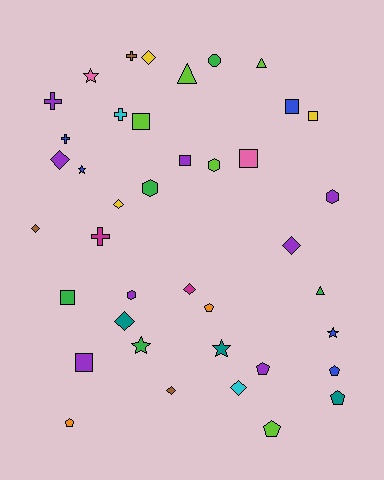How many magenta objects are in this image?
There are 2 magenta objects.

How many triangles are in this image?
There are 3 triangles.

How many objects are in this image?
There are 40 objects.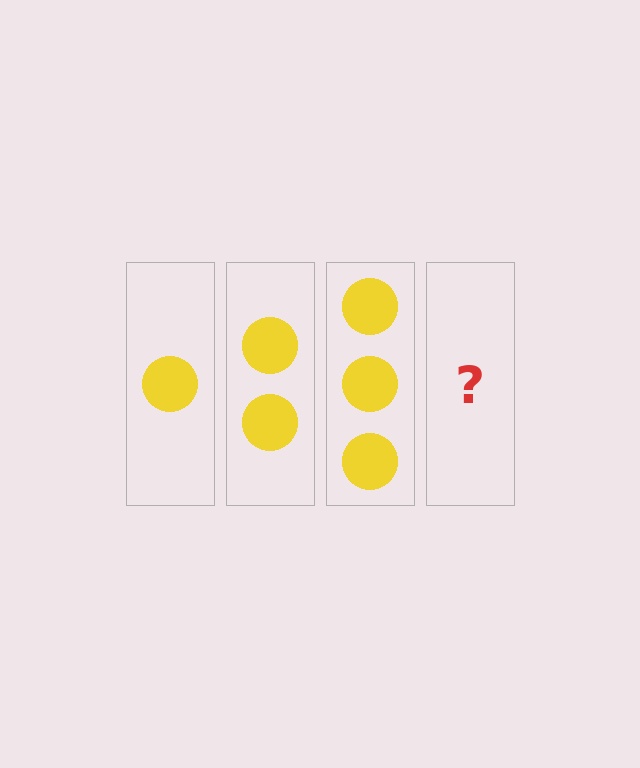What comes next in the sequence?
The next element should be 4 circles.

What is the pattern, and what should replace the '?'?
The pattern is that each step adds one more circle. The '?' should be 4 circles.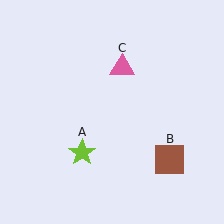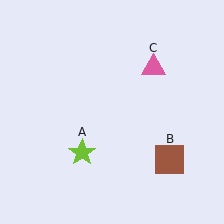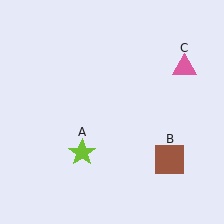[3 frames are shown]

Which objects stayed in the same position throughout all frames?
Lime star (object A) and brown square (object B) remained stationary.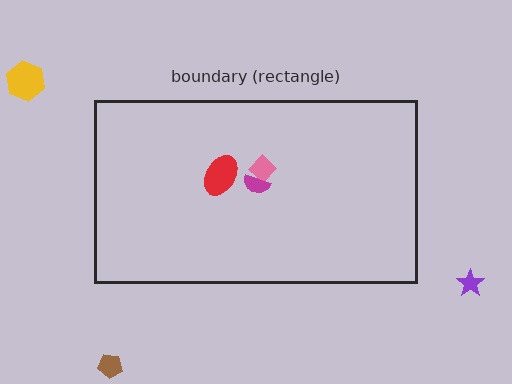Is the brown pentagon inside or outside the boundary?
Outside.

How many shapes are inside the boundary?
3 inside, 3 outside.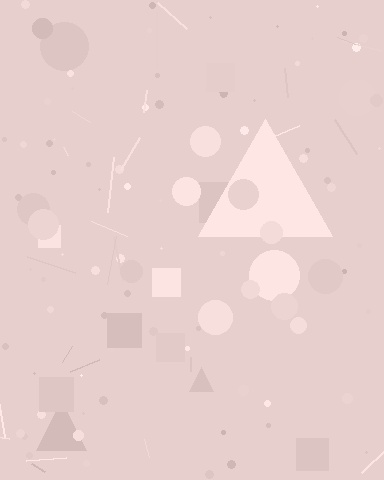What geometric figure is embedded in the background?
A triangle is embedded in the background.